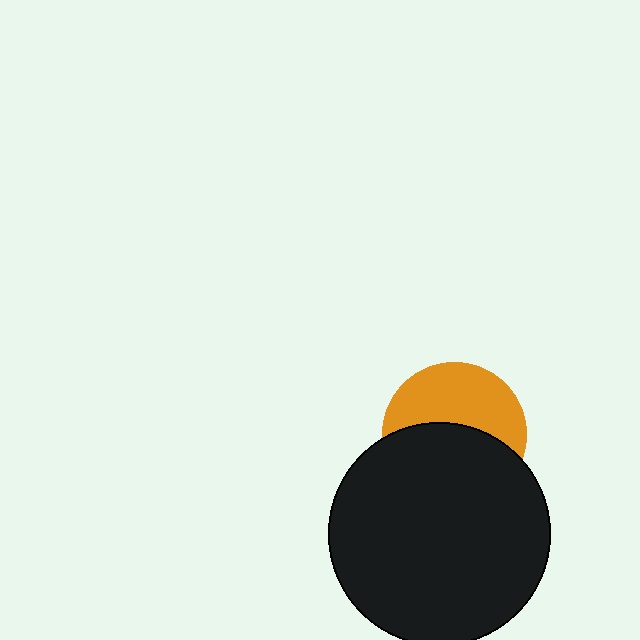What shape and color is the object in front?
The object in front is a black circle.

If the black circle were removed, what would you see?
You would see the complete orange circle.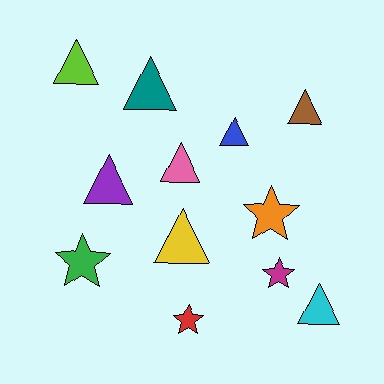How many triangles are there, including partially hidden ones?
There are 8 triangles.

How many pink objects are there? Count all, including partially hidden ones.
There is 1 pink object.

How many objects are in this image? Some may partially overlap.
There are 12 objects.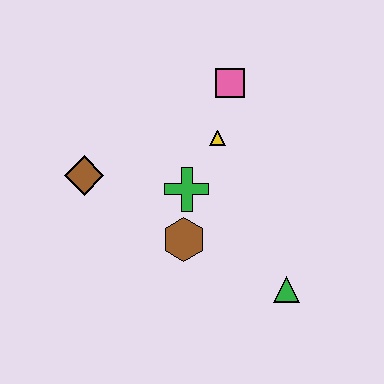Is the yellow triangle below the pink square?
Yes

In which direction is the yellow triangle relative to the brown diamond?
The yellow triangle is to the right of the brown diamond.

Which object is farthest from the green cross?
The green triangle is farthest from the green cross.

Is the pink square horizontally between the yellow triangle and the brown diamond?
No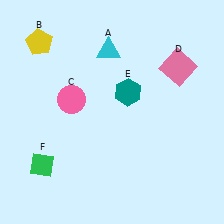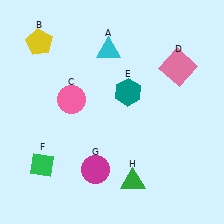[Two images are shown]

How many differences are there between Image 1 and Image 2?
There are 2 differences between the two images.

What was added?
A magenta circle (G), a green triangle (H) were added in Image 2.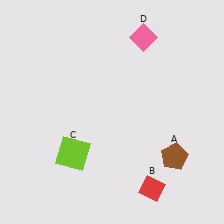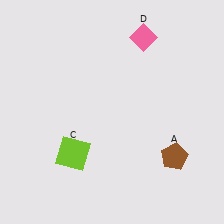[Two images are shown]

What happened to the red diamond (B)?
The red diamond (B) was removed in Image 2. It was in the bottom-right area of Image 1.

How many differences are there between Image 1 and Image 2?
There is 1 difference between the two images.